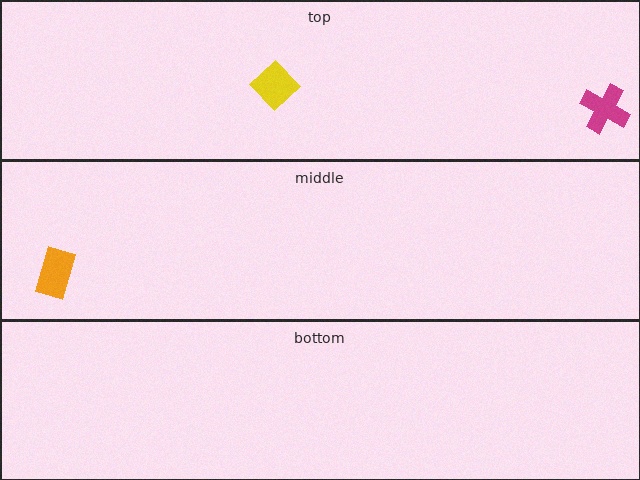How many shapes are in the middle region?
1.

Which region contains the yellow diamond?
The top region.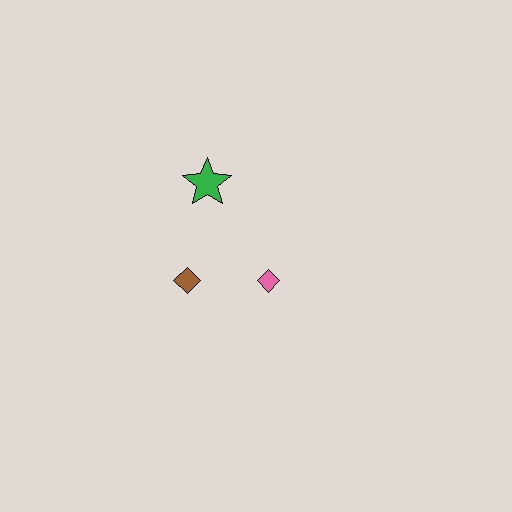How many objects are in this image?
There are 3 objects.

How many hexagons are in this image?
There are no hexagons.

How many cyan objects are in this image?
There are no cyan objects.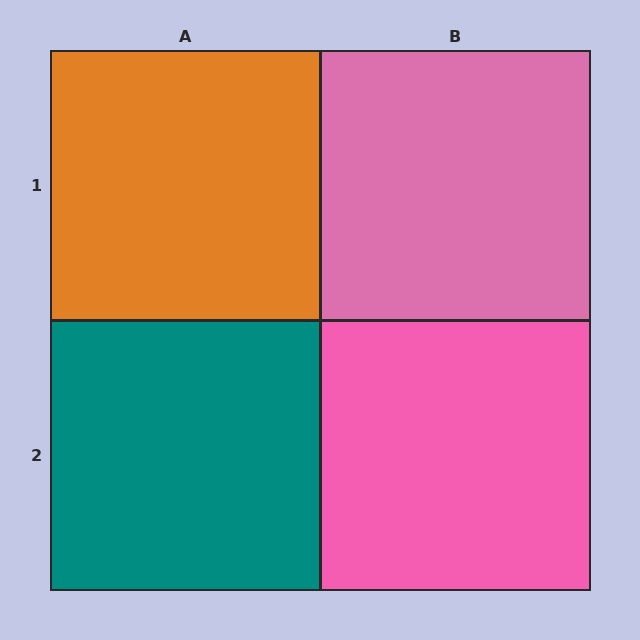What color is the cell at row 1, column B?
Pink.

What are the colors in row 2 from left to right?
Teal, pink.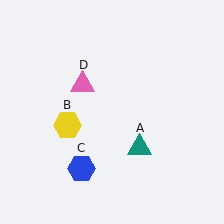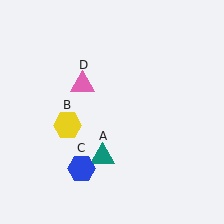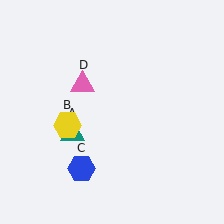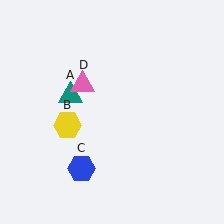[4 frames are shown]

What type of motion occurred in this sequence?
The teal triangle (object A) rotated clockwise around the center of the scene.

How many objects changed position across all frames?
1 object changed position: teal triangle (object A).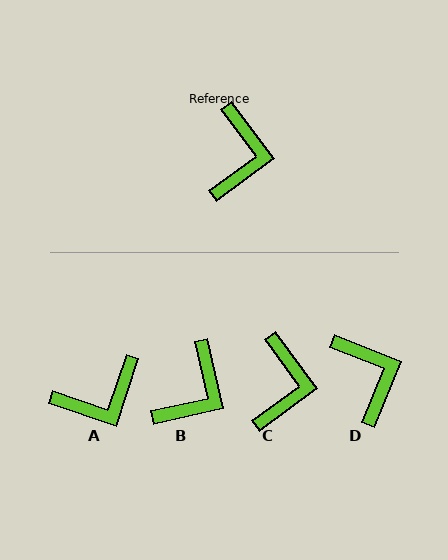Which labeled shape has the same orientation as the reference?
C.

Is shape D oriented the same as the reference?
No, it is off by about 32 degrees.